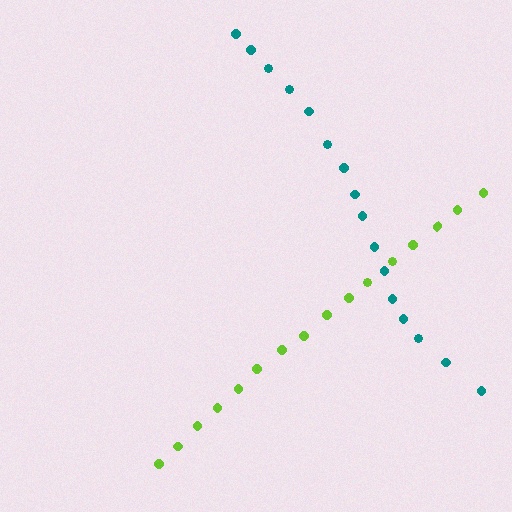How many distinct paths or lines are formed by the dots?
There are 2 distinct paths.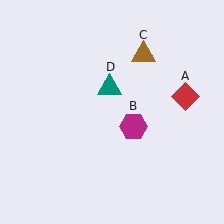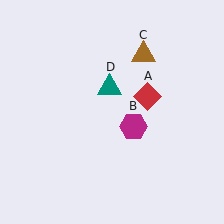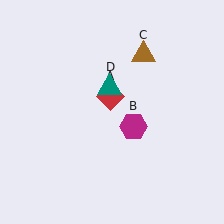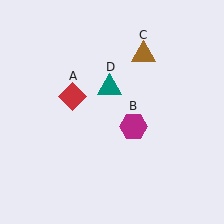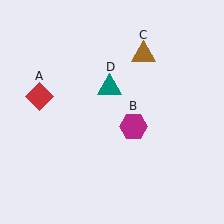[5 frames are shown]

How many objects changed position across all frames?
1 object changed position: red diamond (object A).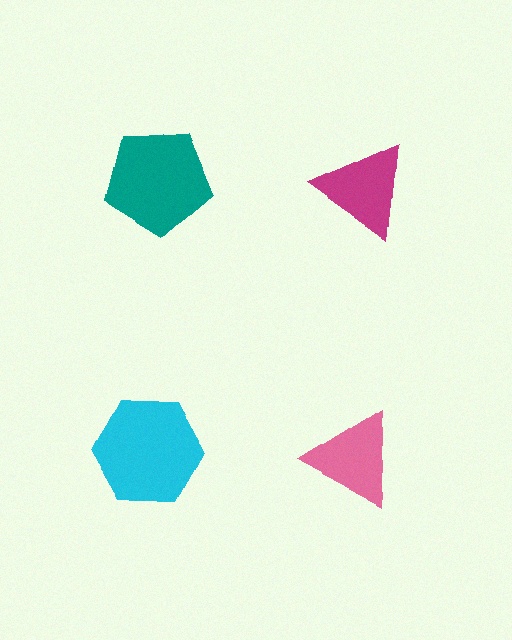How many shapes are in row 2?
2 shapes.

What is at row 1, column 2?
A magenta triangle.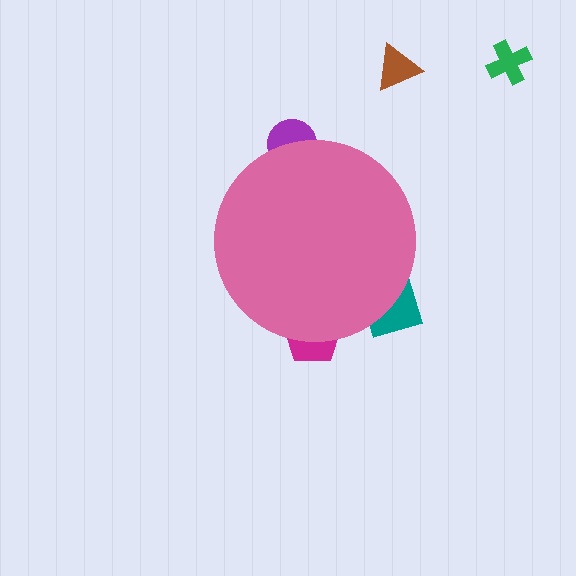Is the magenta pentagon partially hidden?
Yes, the magenta pentagon is partially hidden behind the pink circle.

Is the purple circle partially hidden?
Yes, the purple circle is partially hidden behind the pink circle.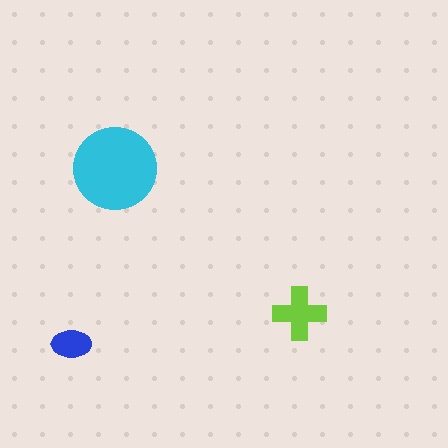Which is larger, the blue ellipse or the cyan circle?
The cyan circle.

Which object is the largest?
The cyan circle.